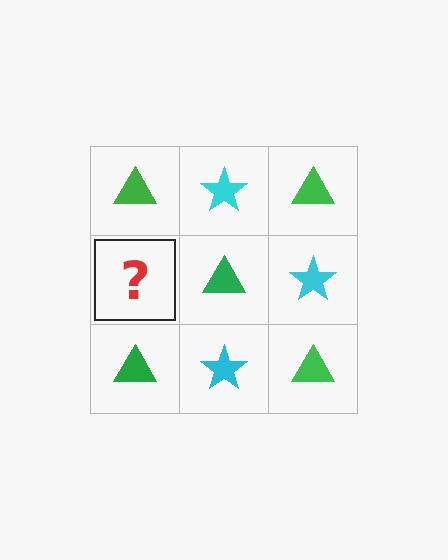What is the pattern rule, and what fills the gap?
The rule is that it alternates green triangle and cyan star in a checkerboard pattern. The gap should be filled with a cyan star.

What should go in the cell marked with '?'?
The missing cell should contain a cyan star.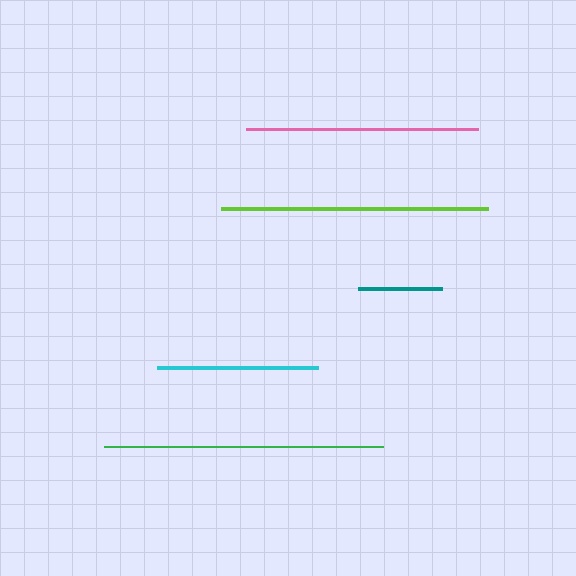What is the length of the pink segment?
The pink segment is approximately 232 pixels long.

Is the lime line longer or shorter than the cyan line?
The lime line is longer than the cyan line.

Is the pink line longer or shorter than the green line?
The green line is longer than the pink line.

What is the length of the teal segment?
The teal segment is approximately 84 pixels long.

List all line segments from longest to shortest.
From longest to shortest: green, lime, pink, cyan, teal.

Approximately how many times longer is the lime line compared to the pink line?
The lime line is approximately 1.1 times the length of the pink line.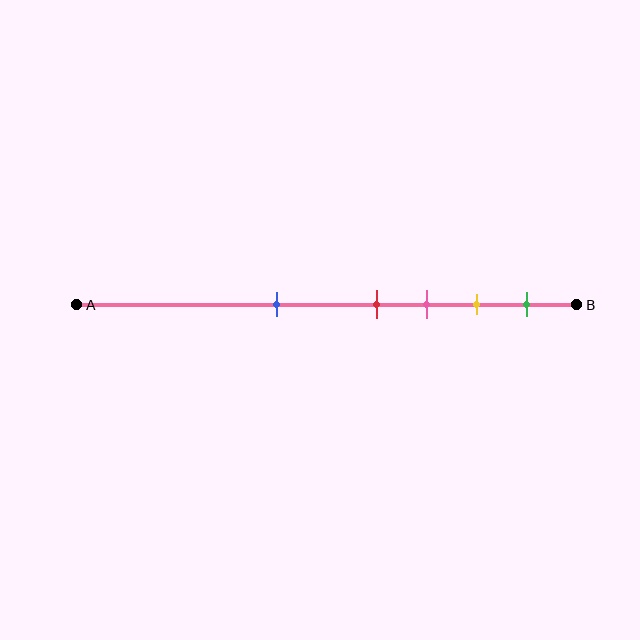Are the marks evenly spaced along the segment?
No, the marks are not evenly spaced.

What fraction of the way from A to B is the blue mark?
The blue mark is approximately 40% (0.4) of the way from A to B.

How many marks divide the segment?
There are 5 marks dividing the segment.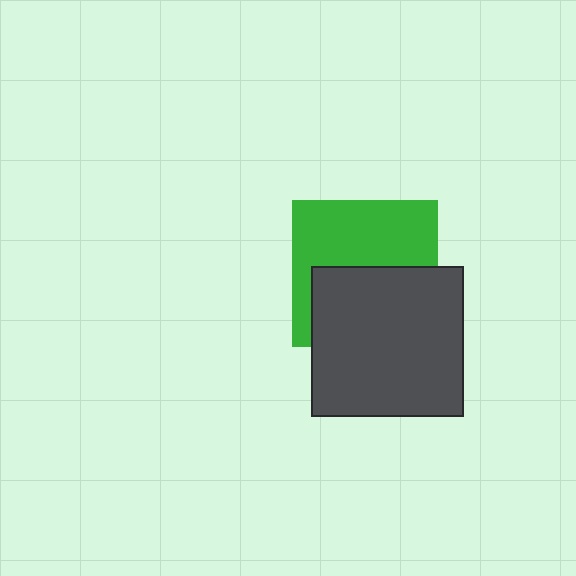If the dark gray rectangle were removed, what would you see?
You would see the complete green square.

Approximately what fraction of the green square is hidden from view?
Roughly 48% of the green square is hidden behind the dark gray rectangle.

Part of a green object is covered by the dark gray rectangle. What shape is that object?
It is a square.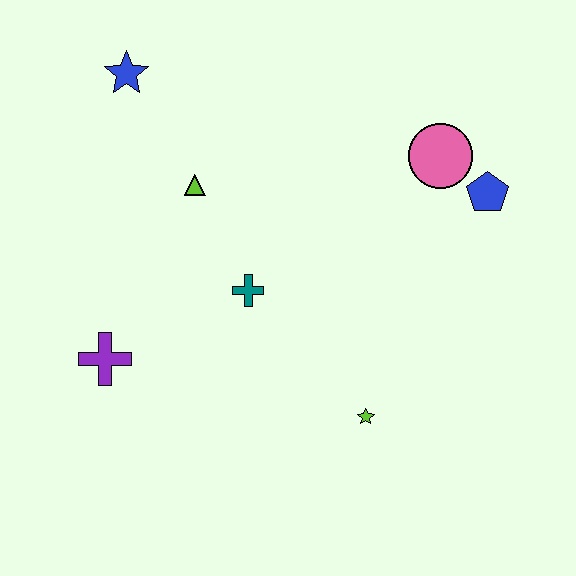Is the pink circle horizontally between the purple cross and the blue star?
No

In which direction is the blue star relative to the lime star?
The blue star is above the lime star.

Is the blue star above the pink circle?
Yes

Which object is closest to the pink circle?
The blue pentagon is closest to the pink circle.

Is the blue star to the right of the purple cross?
Yes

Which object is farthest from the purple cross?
The blue pentagon is farthest from the purple cross.